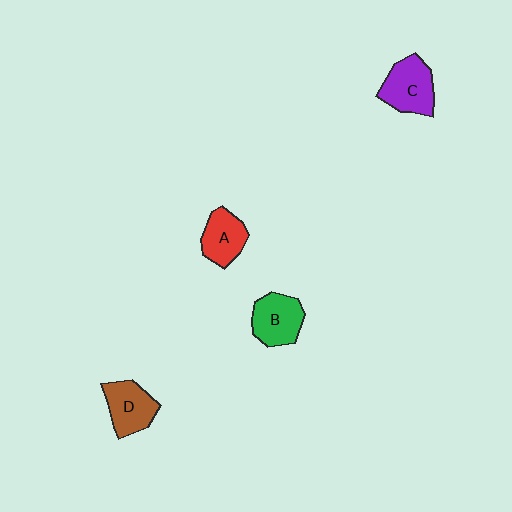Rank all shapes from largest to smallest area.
From largest to smallest: C (purple), B (green), D (brown), A (red).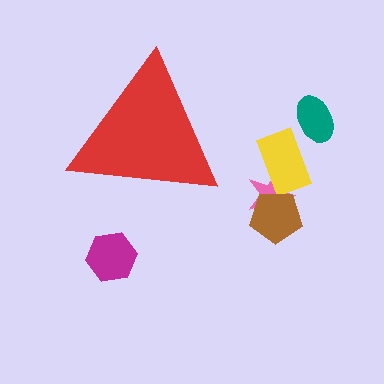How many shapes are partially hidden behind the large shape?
0 shapes are partially hidden.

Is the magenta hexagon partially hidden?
No, the magenta hexagon is fully visible.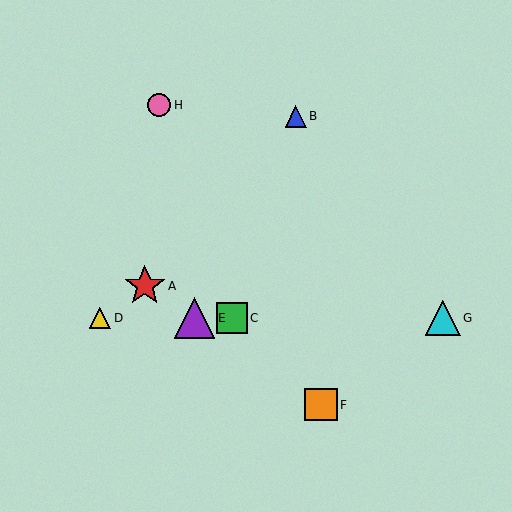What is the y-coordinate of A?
Object A is at y≈286.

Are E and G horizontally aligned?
Yes, both are at y≈318.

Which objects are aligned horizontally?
Objects C, D, E, G are aligned horizontally.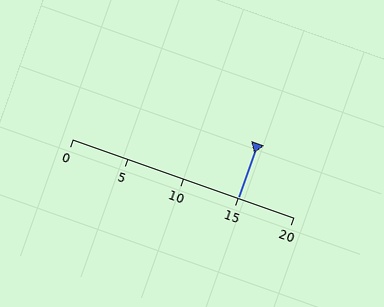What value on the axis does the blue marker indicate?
The marker indicates approximately 15.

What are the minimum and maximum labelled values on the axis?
The axis runs from 0 to 20.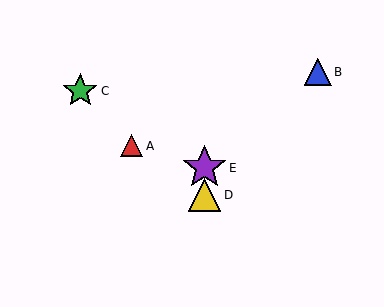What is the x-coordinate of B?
Object B is at x≈318.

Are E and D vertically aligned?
Yes, both are at x≈205.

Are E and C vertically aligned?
No, E is at x≈205 and C is at x≈80.